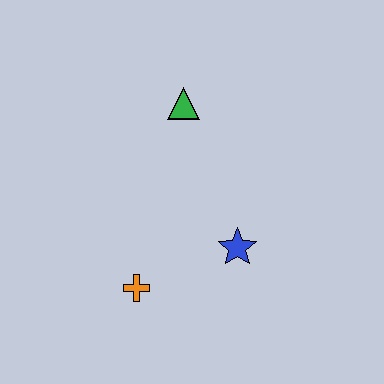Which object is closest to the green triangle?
The blue star is closest to the green triangle.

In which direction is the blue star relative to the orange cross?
The blue star is to the right of the orange cross.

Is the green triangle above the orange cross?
Yes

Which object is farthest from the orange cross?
The green triangle is farthest from the orange cross.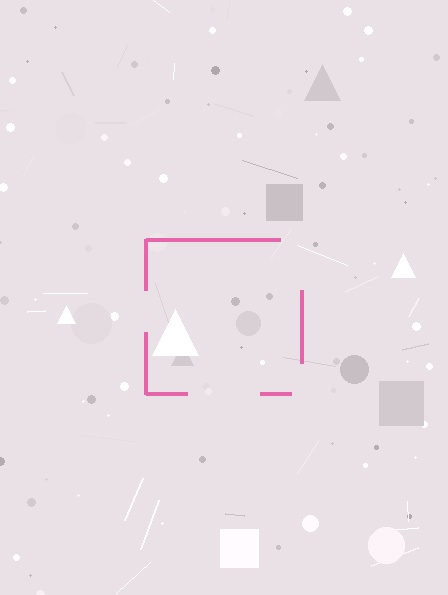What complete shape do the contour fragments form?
The contour fragments form a square.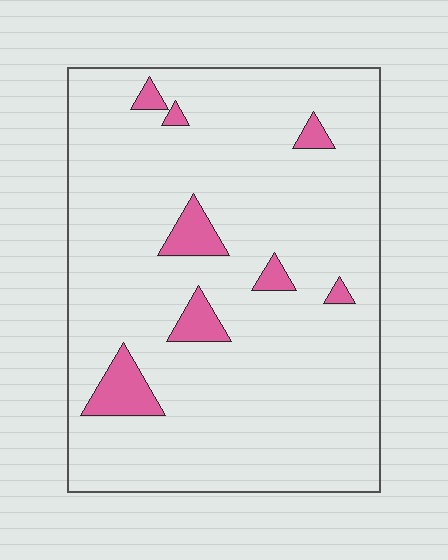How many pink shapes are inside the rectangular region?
8.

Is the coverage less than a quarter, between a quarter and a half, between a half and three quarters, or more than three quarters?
Less than a quarter.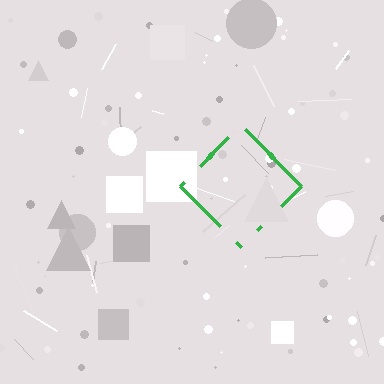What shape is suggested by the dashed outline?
The dashed outline suggests a diamond.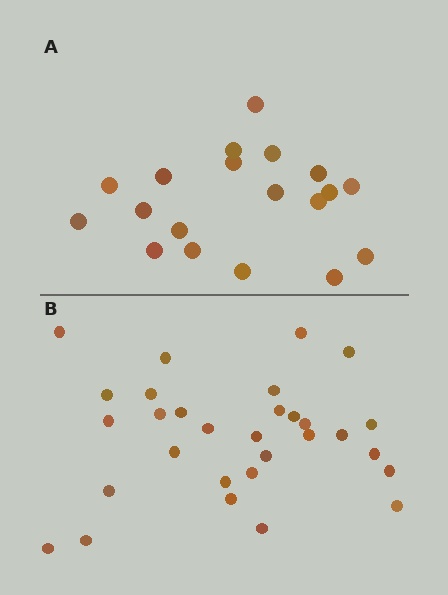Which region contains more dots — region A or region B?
Region B (the bottom region) has more dots.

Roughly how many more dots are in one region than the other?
Region B has roughly 12 or so more dots than region A.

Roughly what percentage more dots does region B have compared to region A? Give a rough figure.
About 60% more.